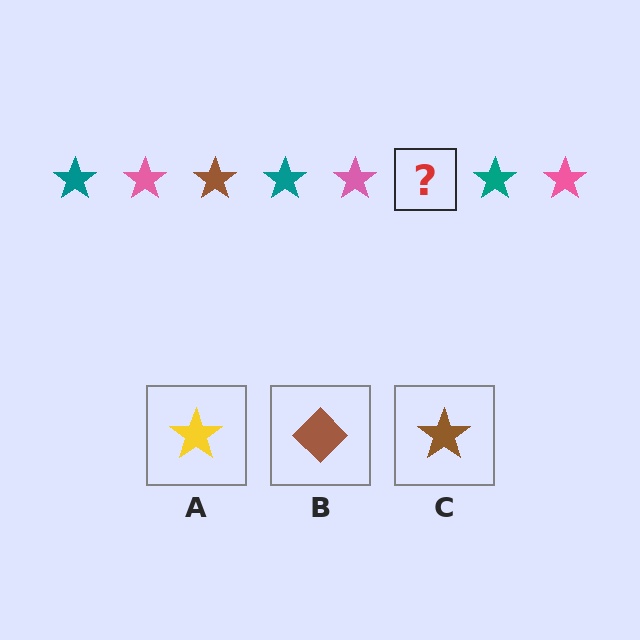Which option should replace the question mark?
Option C.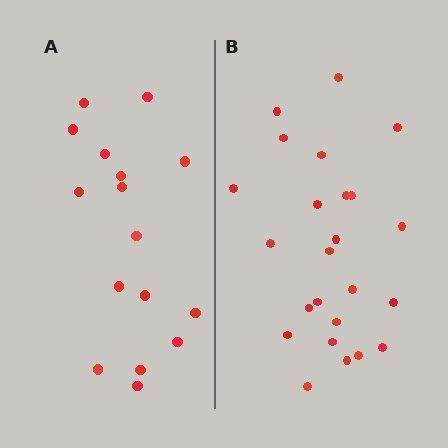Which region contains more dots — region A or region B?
Region B (the right region) has more dots.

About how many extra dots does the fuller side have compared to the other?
Region B has roughly 8 or so more dots than region A.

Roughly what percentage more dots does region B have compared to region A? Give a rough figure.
About 50% more.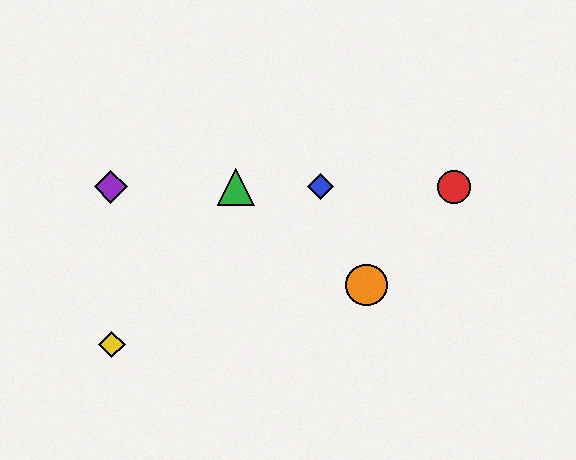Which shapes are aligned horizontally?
The red circle, the blue diamond, the green triangle, the purple diamond are aligned horizontally.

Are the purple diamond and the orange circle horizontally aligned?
No, the purple diamond is at y≈187 and the orange circle is at y≈285.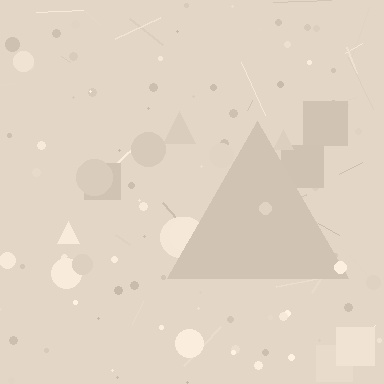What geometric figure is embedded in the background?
A triangle is embedded in the background.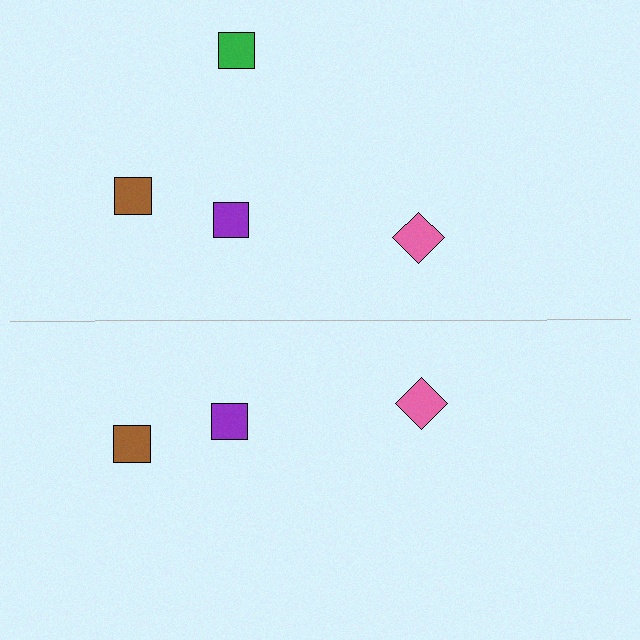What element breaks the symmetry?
A green square is missing from the bottom side.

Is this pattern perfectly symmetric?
No, the pattern is not perfectly symmetric. A green square is missing from the bottom side.